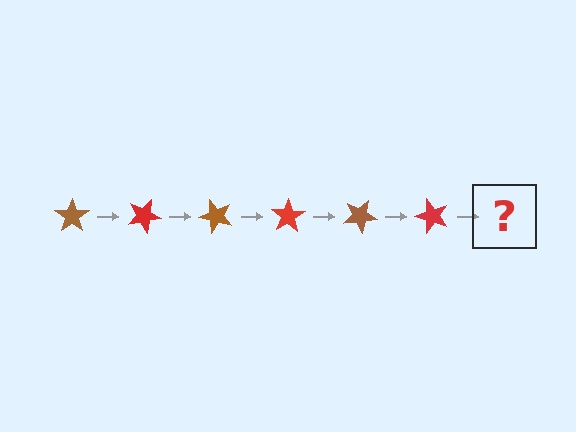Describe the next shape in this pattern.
It should be a brown star, rotated 150 degrees from the start.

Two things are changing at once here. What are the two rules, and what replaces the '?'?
The two rules are that it rotates 25 degrees each step and the color cycles through brown and red. The '?' should be a brown star, rotated 150 degrees from the start.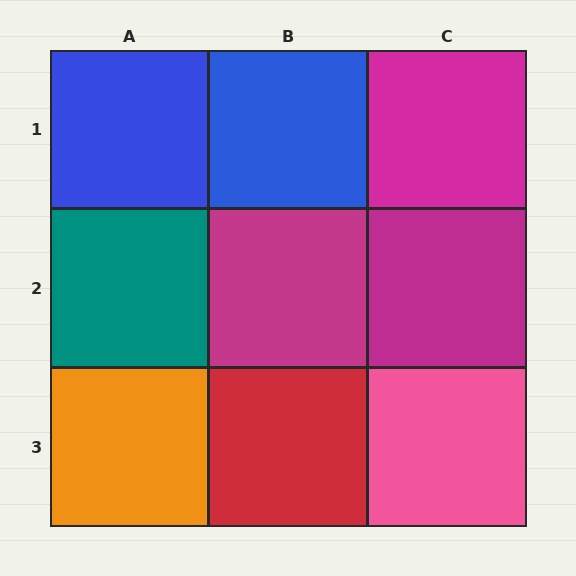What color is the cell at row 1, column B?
Blue.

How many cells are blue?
2 cells are blue.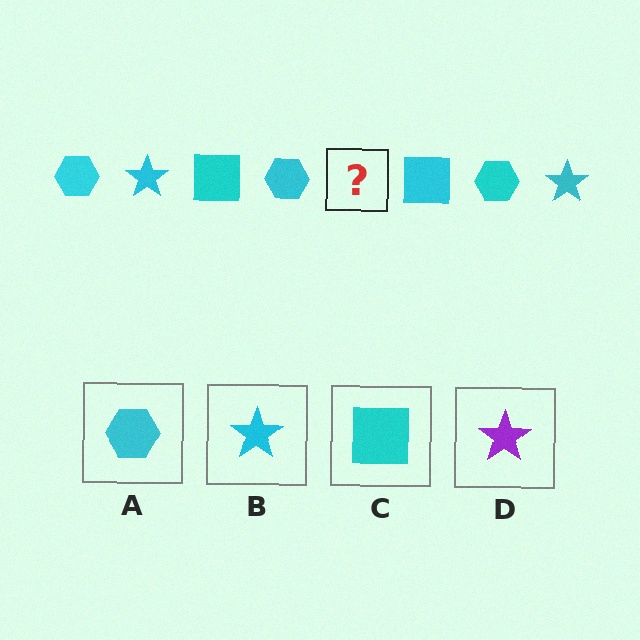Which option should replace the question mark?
Option B.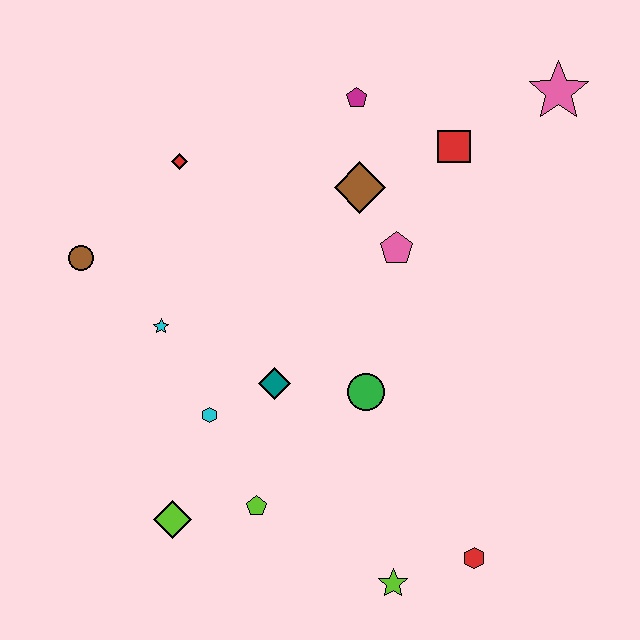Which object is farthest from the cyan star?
The pink star is farthest from the cyan star.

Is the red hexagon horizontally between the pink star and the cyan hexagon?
Yes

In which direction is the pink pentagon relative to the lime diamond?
The pink pentagon is above the lime diamond.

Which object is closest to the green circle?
The teal diamond is closest to the green circle.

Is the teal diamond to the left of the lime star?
Yes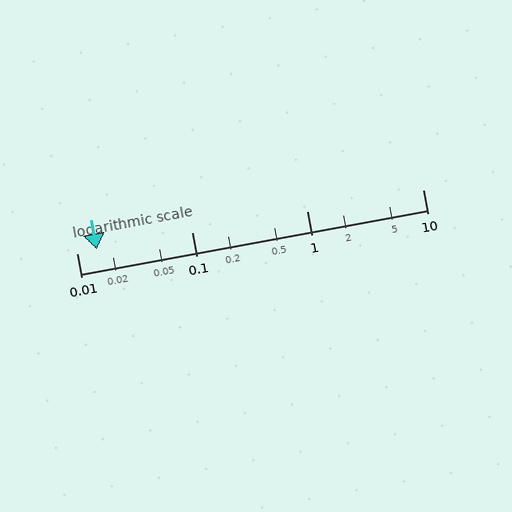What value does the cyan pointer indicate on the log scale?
The pointer indicates approximately 0.015.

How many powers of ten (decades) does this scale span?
The scale spans 3 decades, from 0.01 to 10.